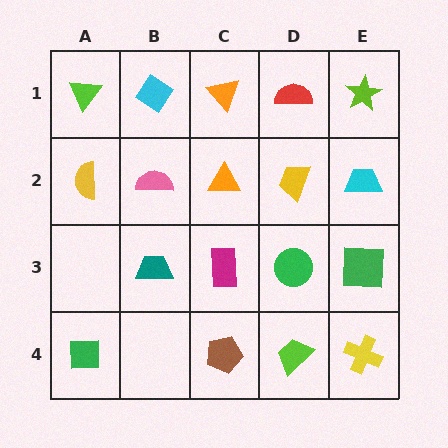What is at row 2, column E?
A cyan trapezoid.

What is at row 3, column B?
A teal trapezoid.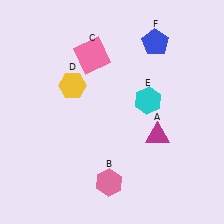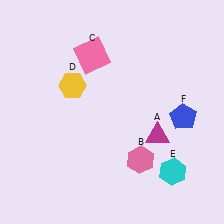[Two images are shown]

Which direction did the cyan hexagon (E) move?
The cyan hexagon (E) moved down.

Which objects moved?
The objects that moved are: the pink hexagon (B), the cyan hexagon (E), the blue pentagon (F).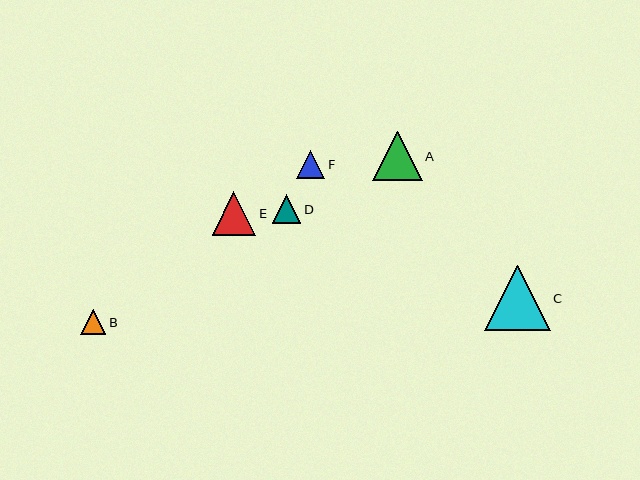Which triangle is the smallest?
Triangle B is the smallest with a size of approximately 25 pixels.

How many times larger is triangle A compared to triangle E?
Triangle A is approximately 1.1 times the size of triangle E.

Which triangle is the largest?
Triangle C is the largest with a size of approximately 65 pixels.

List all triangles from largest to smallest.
From largest to smallest: C, A, E, D, F, B.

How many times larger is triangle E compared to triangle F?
Triangle E is approximately 1.6 times the size of triangle F.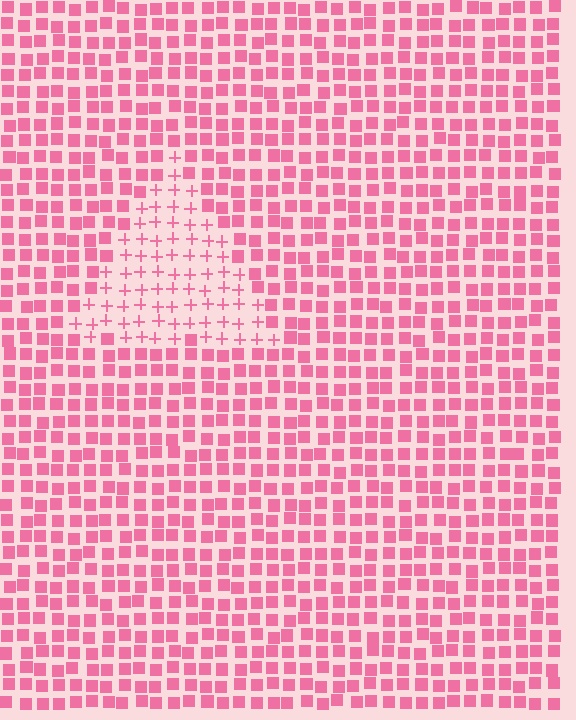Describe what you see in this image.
The image is filled with small pink elements arranged in a uniform grid. A triangle-shaped region contains plus signs, while the surrounding area contains squares. The boundary is defined purely by the change in element shape.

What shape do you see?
I see a triangle.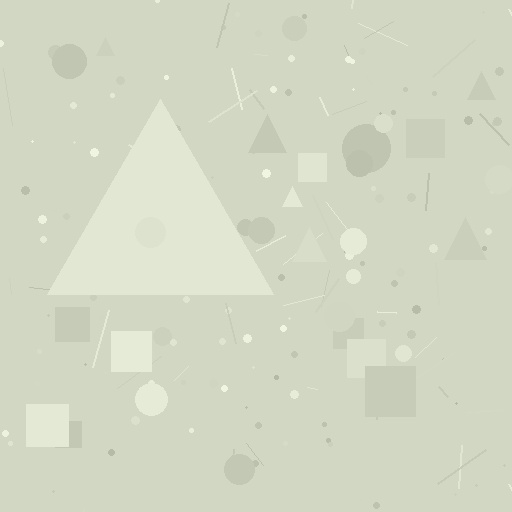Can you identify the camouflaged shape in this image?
The camouflaged shape is a triangle.